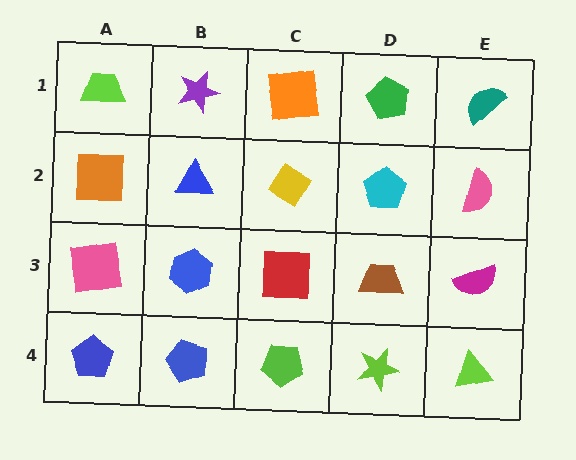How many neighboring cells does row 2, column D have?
4.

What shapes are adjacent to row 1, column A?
An orange square (row 2, column A), a purple star (row 1, column B).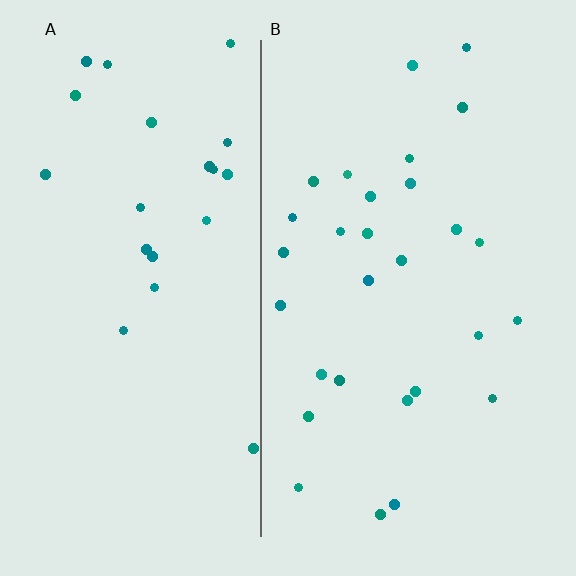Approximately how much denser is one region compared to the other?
Approximately 1.3× — region B over region A.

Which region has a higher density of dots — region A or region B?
B (the right).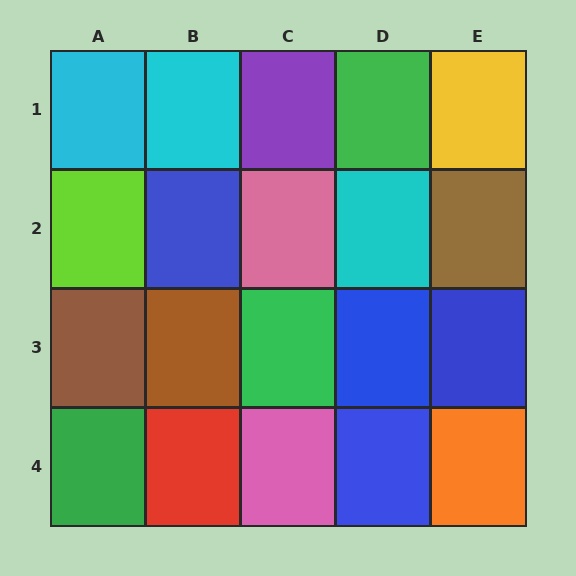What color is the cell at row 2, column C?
Pink.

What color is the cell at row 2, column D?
Cyan.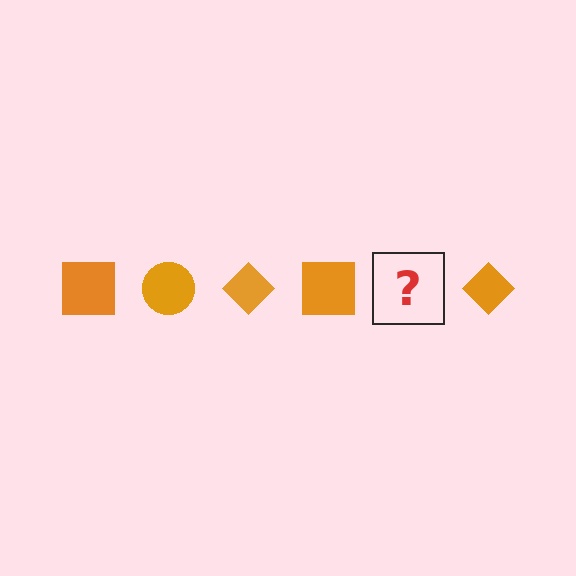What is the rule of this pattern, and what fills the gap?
The rule is that the pattern cycles through square, circle, diamond shapes in orange. The gap should be filled with an orange circle.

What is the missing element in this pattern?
The missing element is an orange circle.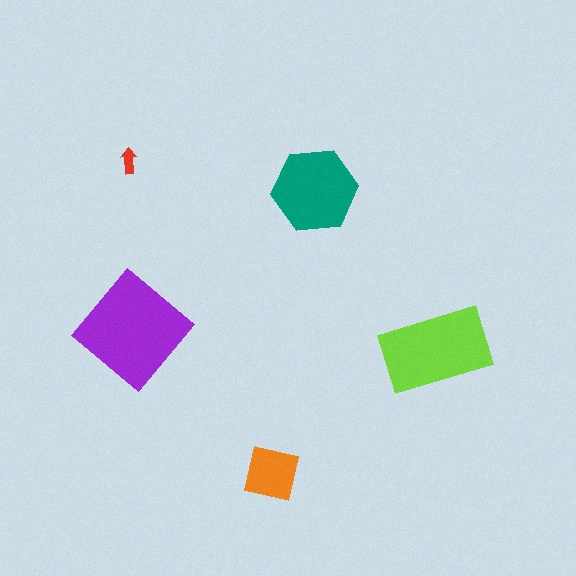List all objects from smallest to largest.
The red arrow, the orange square, the teal hexagon, the lime rectangle, the purple diamond.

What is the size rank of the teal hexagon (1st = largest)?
3rd.